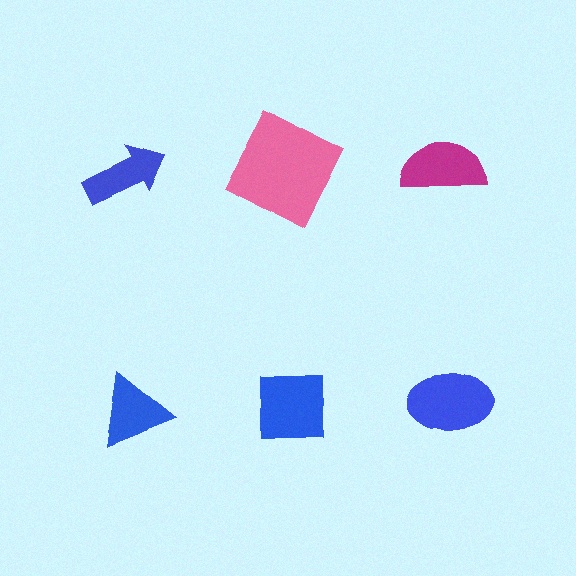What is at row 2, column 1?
A blue triangle.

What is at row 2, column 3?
A blue ellipse.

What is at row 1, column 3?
A magenta semicircle.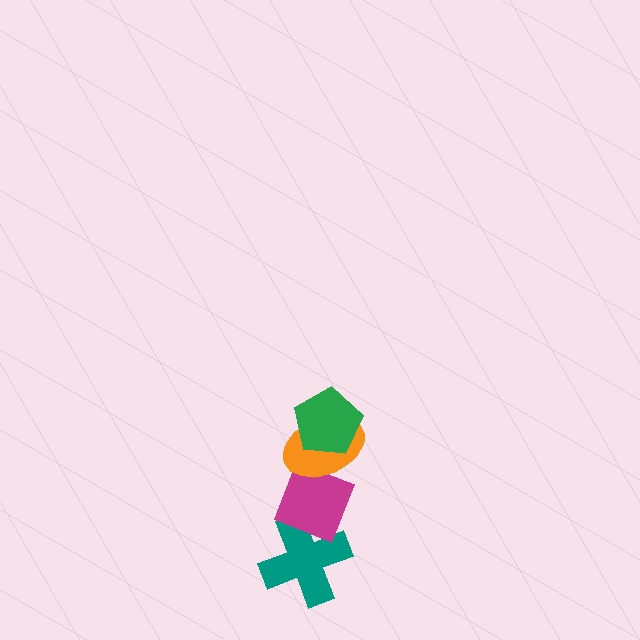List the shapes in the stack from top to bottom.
From top to bottom: the green pentagon, the orange ellipse, the magenta diamond, the teal cross.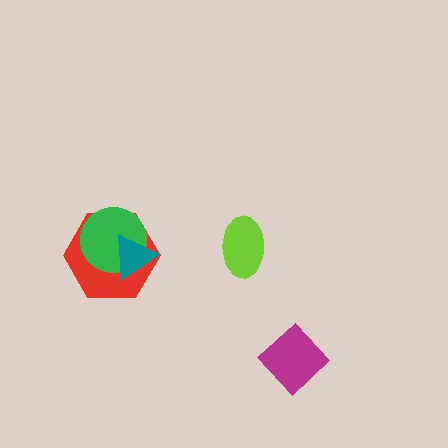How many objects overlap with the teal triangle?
2 objects overlap with the teal triangle.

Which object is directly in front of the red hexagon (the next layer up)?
The green circle is directly in front of the red hexagon.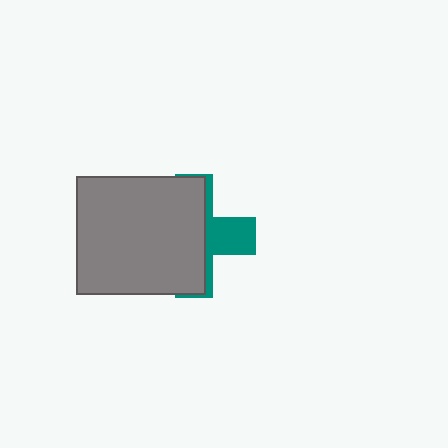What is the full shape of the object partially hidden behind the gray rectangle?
The partially hidden object is a teal cross.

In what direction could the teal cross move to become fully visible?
The teal cross could move right. That would shift it out from behind the gray rectangle entirely.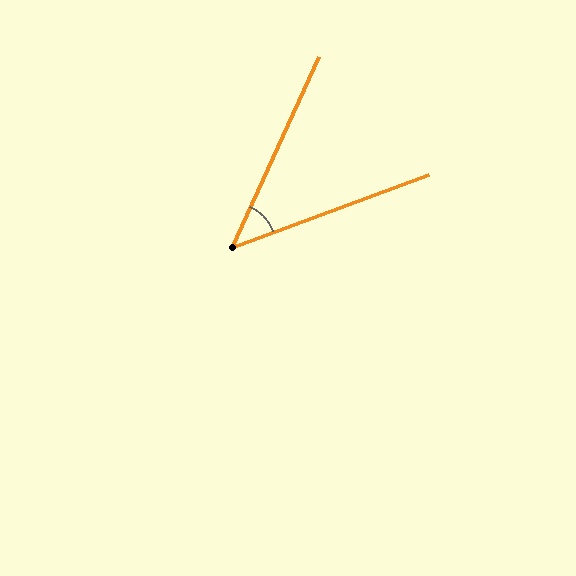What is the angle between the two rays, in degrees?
Approximately 45 degrees.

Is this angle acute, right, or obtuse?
It is acute.